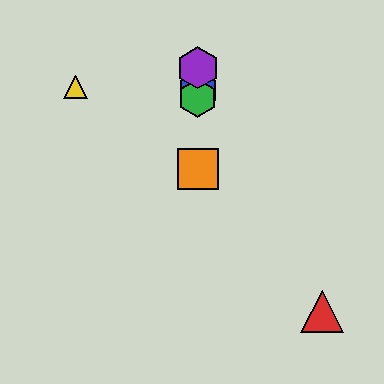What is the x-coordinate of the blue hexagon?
The blue hexagon is at x≈198.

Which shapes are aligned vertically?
The blue hexagon, the green hexagon, the purple hexagon, the orange square are aligned vertically.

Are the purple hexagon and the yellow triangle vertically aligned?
No, the purple hexagon is at x≈198 and the yellow triangle is at x≈75.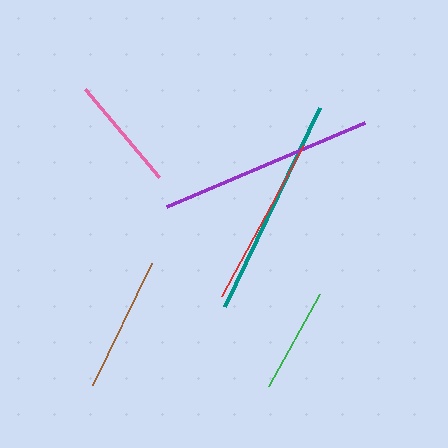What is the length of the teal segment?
The teal segment is approximately 221 pixels long.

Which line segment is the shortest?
The green line is the shortest at approximately 105 pixels.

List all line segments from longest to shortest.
From longest to shortest: teal, purple, red, brown, pink, green.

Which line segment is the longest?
The teal line is the longest at approximately 221 pixels.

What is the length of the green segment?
The green segment is approximately 105 pixels long.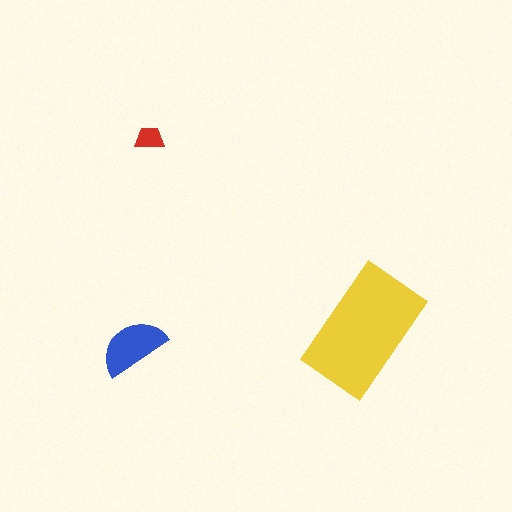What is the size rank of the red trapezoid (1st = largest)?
3rd.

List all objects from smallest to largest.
The red trapezoid, the blue semicircle, the yellow rectangle.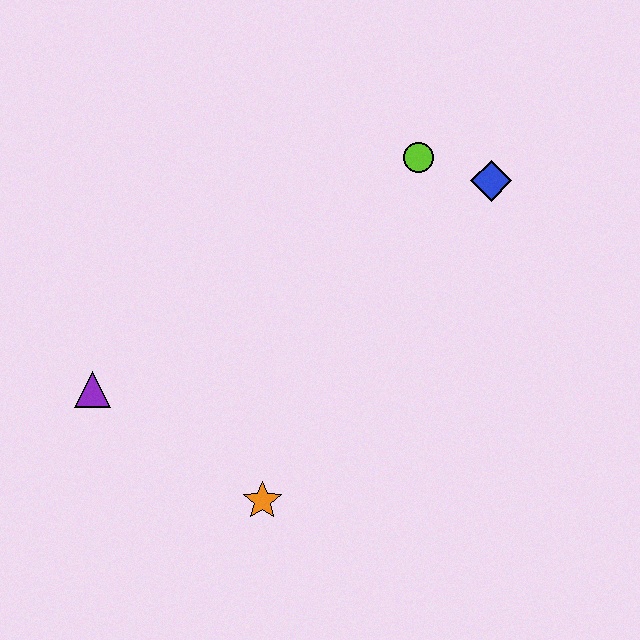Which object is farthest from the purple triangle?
The blue diamond is farthest from the purple triangle.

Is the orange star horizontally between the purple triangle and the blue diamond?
Yes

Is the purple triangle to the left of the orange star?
Yes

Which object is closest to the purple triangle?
The orange star is closest to the purple triangle.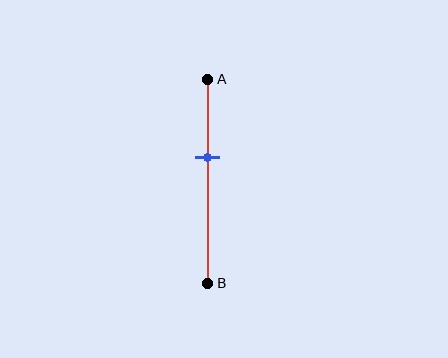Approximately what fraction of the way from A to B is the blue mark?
The blue mark is approximately 40% of the way from A to B.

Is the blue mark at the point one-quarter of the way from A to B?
No, the mark is at about 40% from A, not at the 25% one-quarter point.